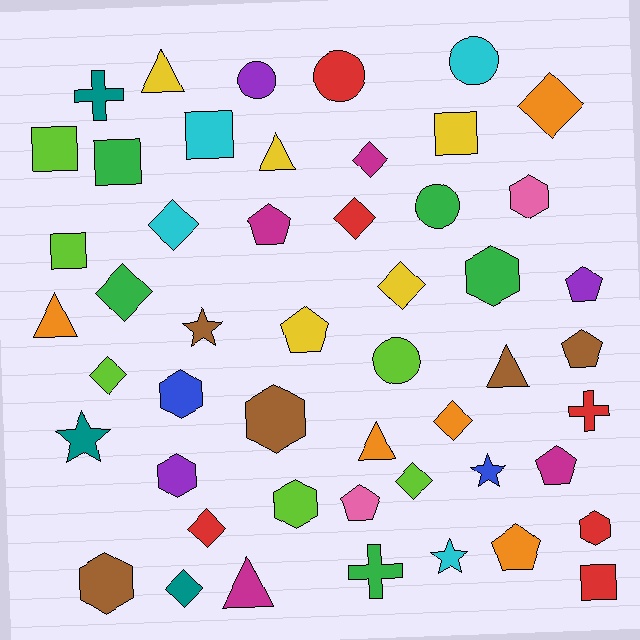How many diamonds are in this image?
There are 11 diamonds.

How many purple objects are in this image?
There are 3 purple objects.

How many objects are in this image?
There are 50 objects.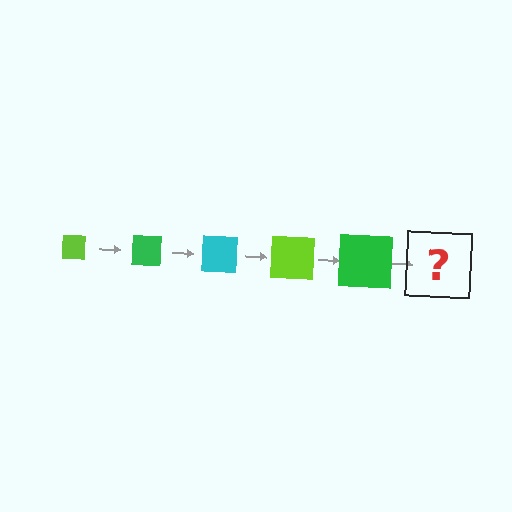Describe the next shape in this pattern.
It should be a cyan square, larger than the previous one.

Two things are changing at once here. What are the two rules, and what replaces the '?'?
The two rules are that the square grows larger each step and the color cycles through lime, green, and cyan. The '?' should be a cyan square, larger than the previous one.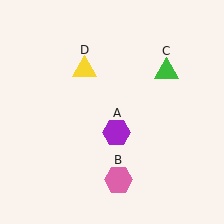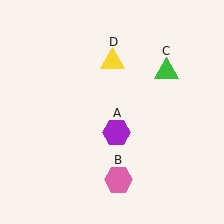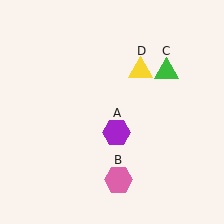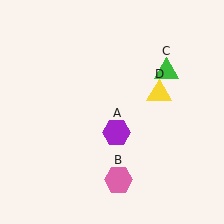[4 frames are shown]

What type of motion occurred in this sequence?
The yellow triangle (object D) rotated clockwise around the center of the scene.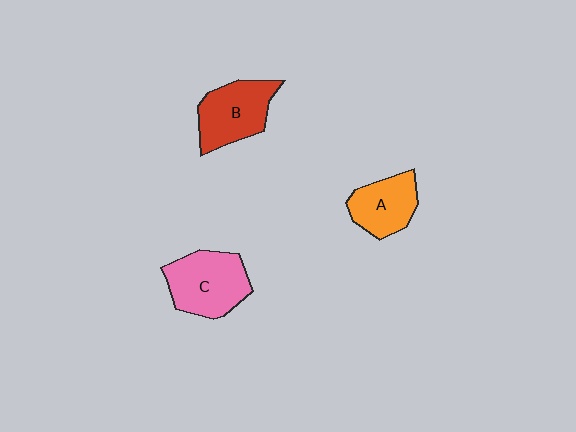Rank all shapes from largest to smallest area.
From largest to smallest: C (pink), B (red), A (orange).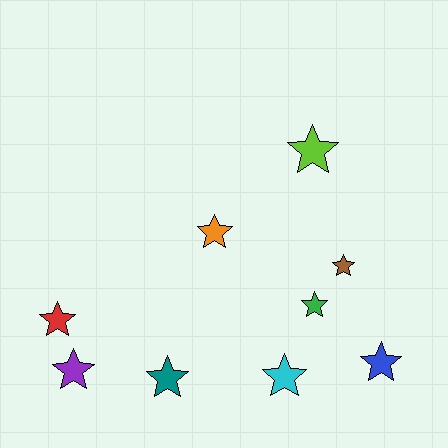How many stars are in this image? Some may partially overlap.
There are 9 stars.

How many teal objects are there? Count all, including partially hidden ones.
There is 1 teal object.